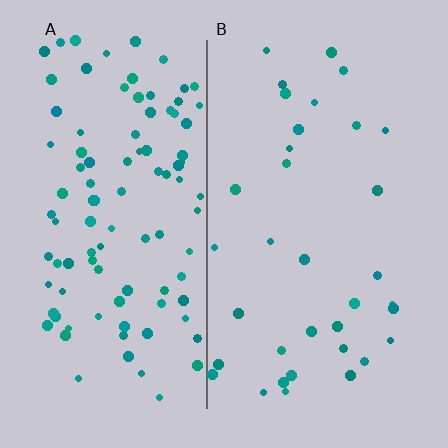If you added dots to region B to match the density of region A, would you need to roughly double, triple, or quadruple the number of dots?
Approximately triple.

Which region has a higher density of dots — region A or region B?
A (the left).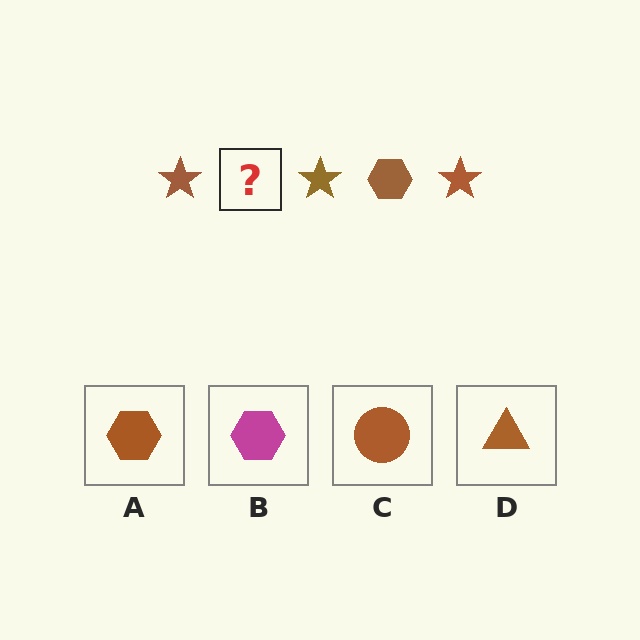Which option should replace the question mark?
Option A.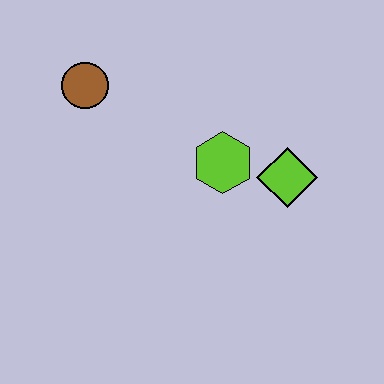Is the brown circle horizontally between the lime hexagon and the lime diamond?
No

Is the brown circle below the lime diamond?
No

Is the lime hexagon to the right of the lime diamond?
No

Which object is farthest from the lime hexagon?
The brown circle is farthest from the lime hexagon.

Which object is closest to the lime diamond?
The lime hexagon is closest to the lime diamond.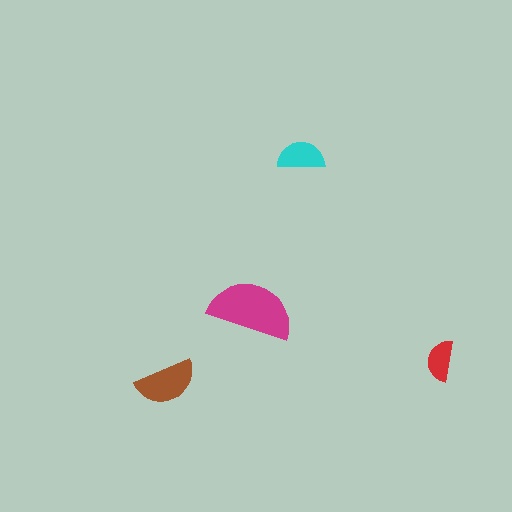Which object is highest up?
The cyan semicircle is topmost.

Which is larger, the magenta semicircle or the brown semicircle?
The magenta one.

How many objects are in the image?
There are 4 objects in the image.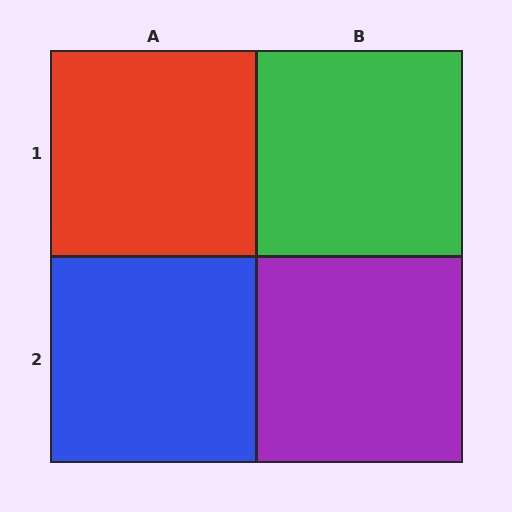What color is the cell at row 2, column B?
Purple.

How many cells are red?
1 cell is red.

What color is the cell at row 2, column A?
Blue.